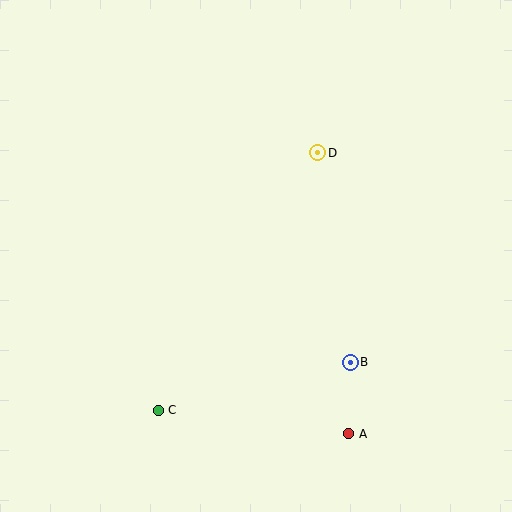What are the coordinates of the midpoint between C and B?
The midpoint between C and B is at (254, 386).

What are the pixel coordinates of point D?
Point D is at (318, 153).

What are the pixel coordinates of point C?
Point C is at (158, 410).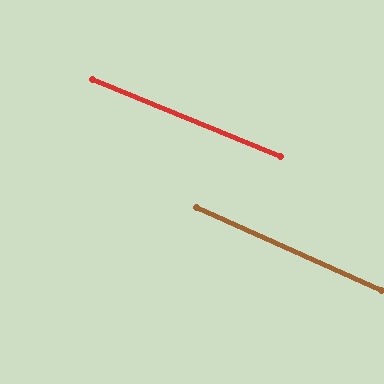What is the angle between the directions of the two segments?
Approximately 2 degrees.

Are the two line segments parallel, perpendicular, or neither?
Parallel — their directions differ by only 1.9°.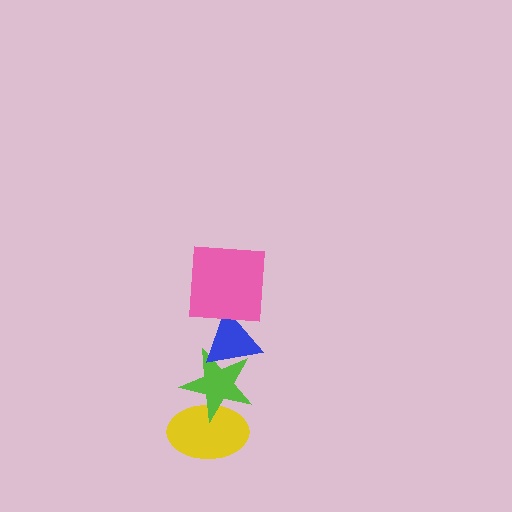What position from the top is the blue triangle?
The blue triangle is 2nd from the top.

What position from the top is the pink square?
The pink square is 1st from the top.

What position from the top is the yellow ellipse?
The yellow ellipse is 4th from the top.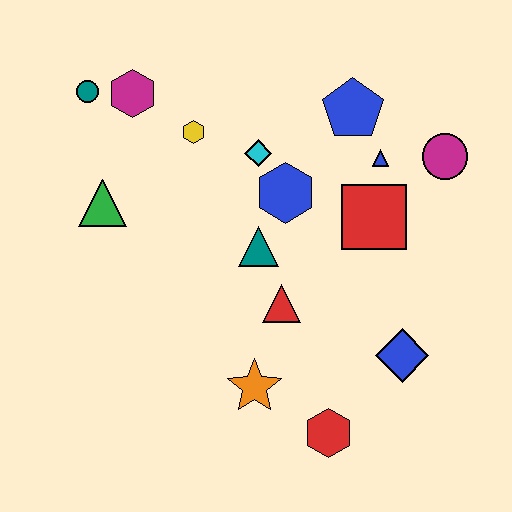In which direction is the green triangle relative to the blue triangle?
The green triangle is to the left of the blue triangle.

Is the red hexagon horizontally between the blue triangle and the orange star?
Yes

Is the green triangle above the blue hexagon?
No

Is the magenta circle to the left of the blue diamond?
No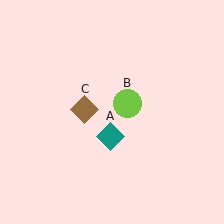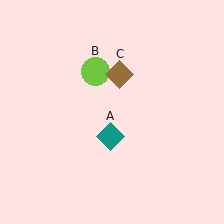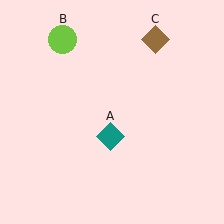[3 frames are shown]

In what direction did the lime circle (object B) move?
The lime circle (object B) moved up and to the left.